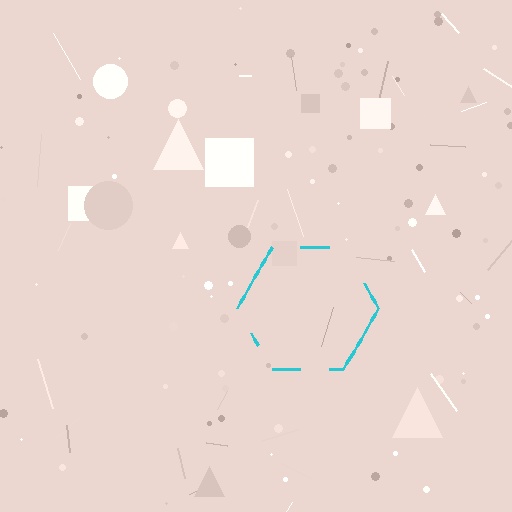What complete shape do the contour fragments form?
The contour fragments form a hexagon.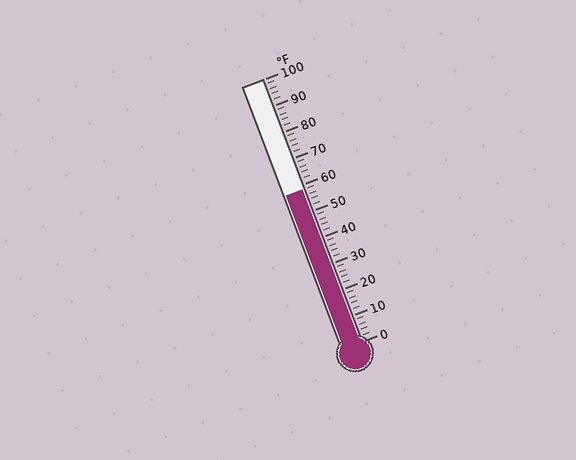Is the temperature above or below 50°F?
The temperature is above 50°F.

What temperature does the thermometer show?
The thermometer shows approximately 58°F.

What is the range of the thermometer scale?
The thermometer scale ranges from 0°F to 100°F.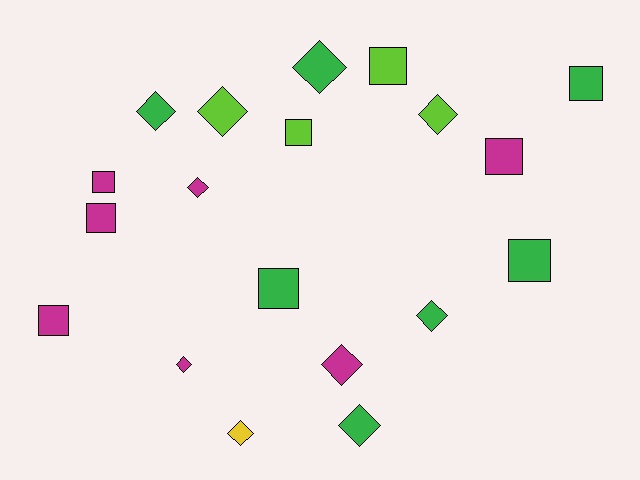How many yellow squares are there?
There are no yellow squares.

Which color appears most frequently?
Magenta, with 7 objects.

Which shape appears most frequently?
Diamond, with 10 objects.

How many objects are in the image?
There are 19 objects.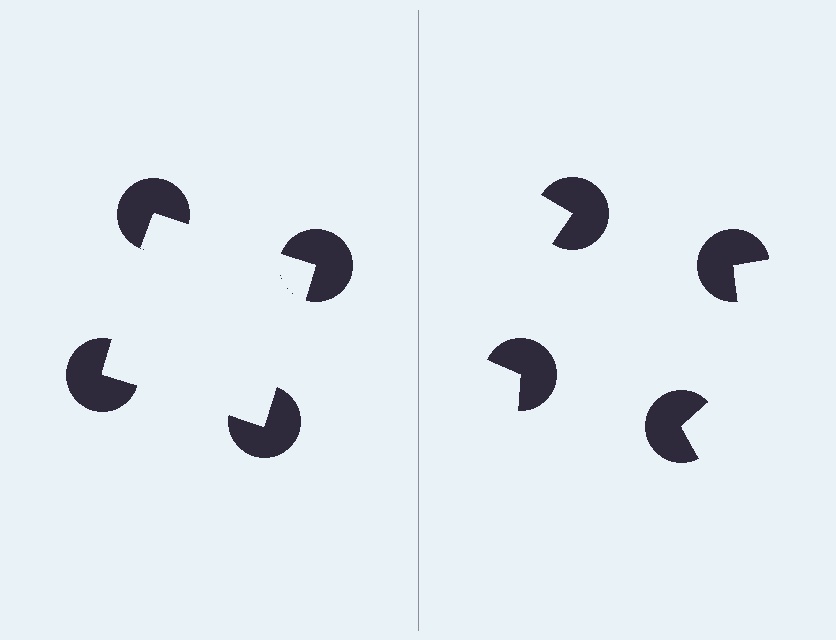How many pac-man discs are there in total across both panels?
8 — 4 on each side.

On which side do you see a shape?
An illusory square appears on the left side. On the right side the wedge cuts are rotated, so no coherent shape forms.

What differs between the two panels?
The pac-man discs are positioned identically on both sides; only the wedge orientations differ. On the left they align to a square; on the right they are misaligned.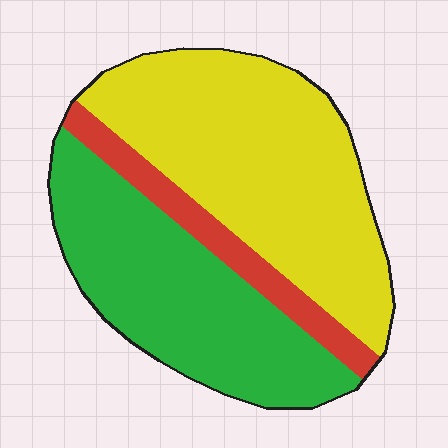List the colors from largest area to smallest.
From largest to smallest: yellow, green, red.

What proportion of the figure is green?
Green covers around 40% of the figure.